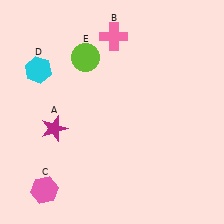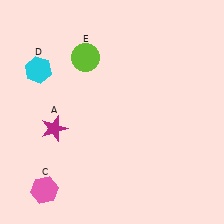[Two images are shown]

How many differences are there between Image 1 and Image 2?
There is 1 difference between the two images.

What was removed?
The pink cross (B) was removed in Image 2.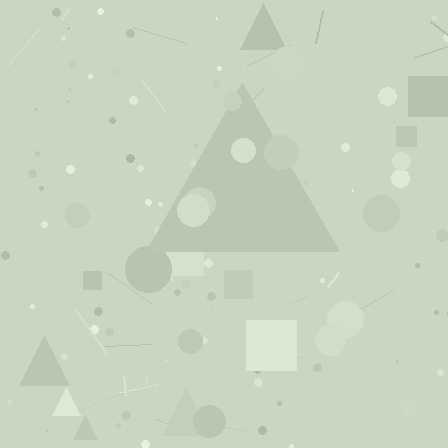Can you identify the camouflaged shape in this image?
The camouflaged shape is a triangle.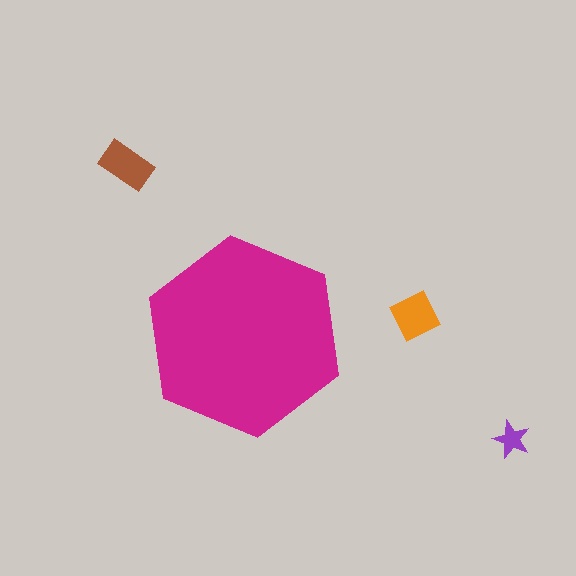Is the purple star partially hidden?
No, the purple star is fully visible.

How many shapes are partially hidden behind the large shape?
0 shapes are partially hidden.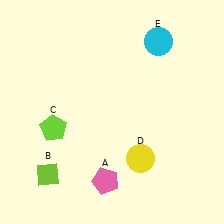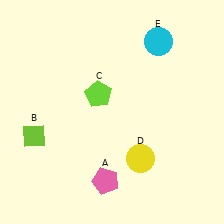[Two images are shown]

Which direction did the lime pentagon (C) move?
The lime pentagon (C) moved right.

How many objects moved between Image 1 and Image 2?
2 objects moved between the two images.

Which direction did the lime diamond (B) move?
The lime diamond (B) moved up.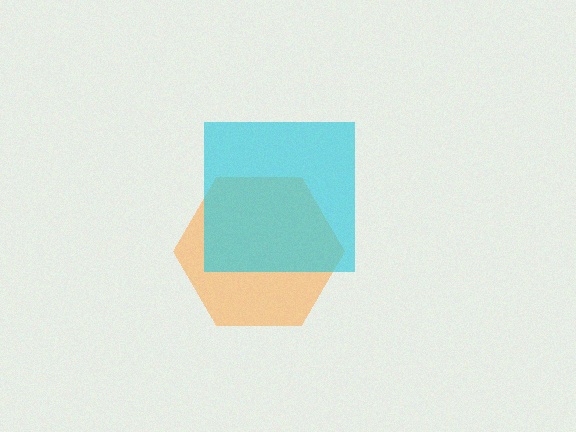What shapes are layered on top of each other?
The layered shapes are: an orange hexagon, a cyan square.